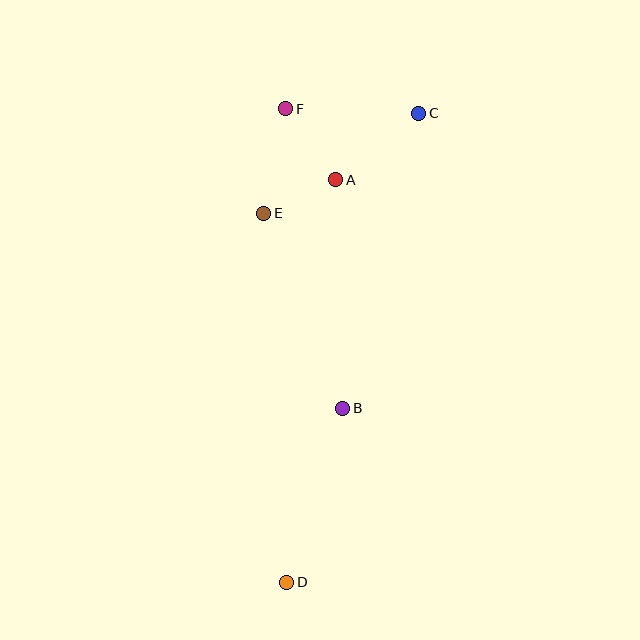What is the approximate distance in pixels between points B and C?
The distance between B and C is approximately 305 pixels.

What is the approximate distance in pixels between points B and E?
The distance between B and E is approximately 211 pixels.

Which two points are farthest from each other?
Points C and D are farthest from each other.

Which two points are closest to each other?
Points A and E are closest to each other.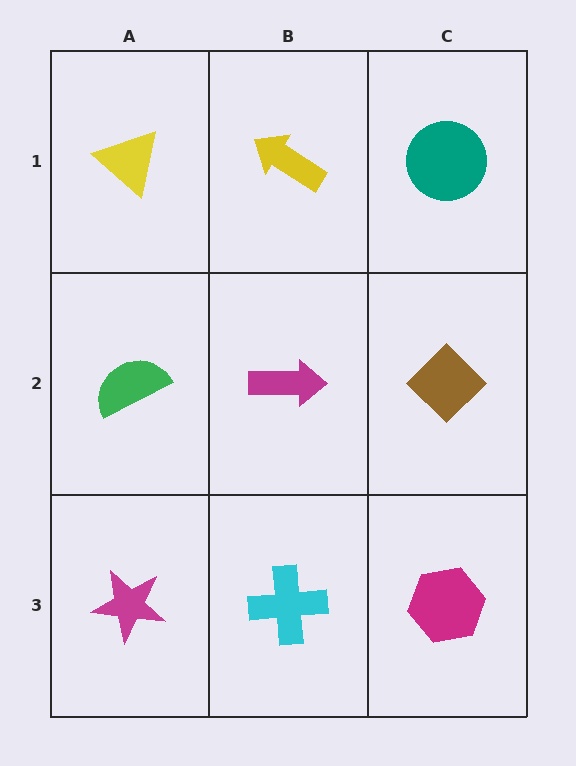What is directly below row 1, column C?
A brown diamond.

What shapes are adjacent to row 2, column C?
A teal circle (row 1, column C), a magenta hexagon (row 3, column C), a magenta arrow (row 2, column B).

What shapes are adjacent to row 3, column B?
A magenta arrow (row 2, column B), a magenta star (row 3, column A), a magenta hexagon (row 3, column C).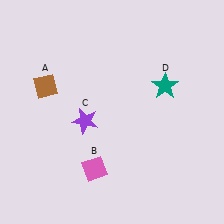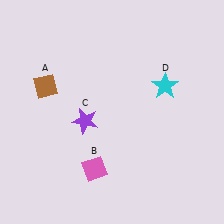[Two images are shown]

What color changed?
The star (D) changed from teal in Image 1 to cyan in Image 2.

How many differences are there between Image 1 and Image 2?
There is 1 difference between the two images.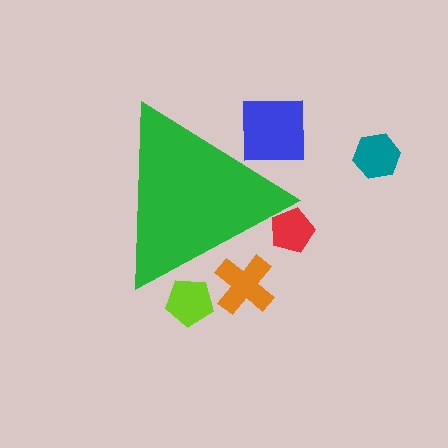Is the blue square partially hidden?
Yes, the blue square is partially hidden behind the green triangle.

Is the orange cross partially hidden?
Yes, the orange cross is partially hidden behind the green triangle.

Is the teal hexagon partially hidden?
No, the teal hexagon is fully visible.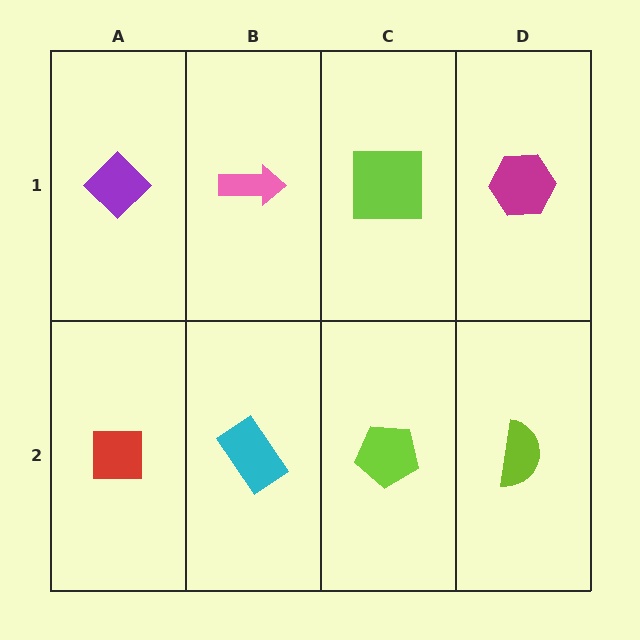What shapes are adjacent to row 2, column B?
A pink arrow (row 1, column B), a red square (row 2, column A), a lime pentagon (row 2, column C).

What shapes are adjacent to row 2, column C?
A lime square (row 1, column C), a cyan rectangle (row 2, column B), a lime semicircle (row 2, column D).